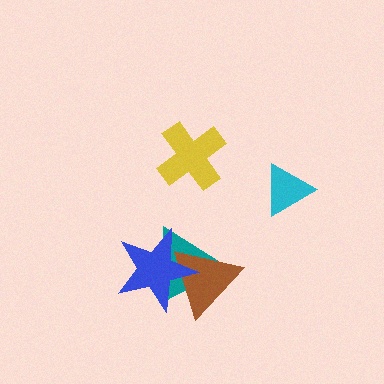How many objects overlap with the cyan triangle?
0 objects overlap with the cyan triangle.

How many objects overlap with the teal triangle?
2 objects overlap with the teal triangle.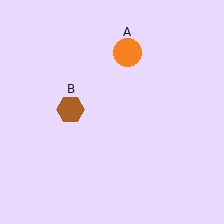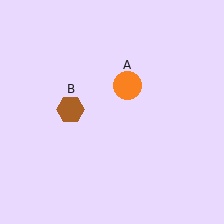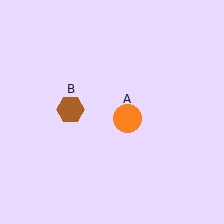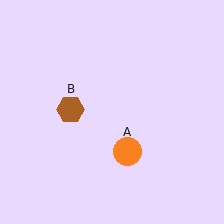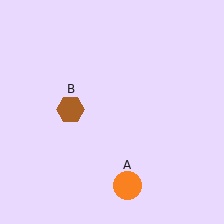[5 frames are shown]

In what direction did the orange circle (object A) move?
The orange circle (object A) moved down.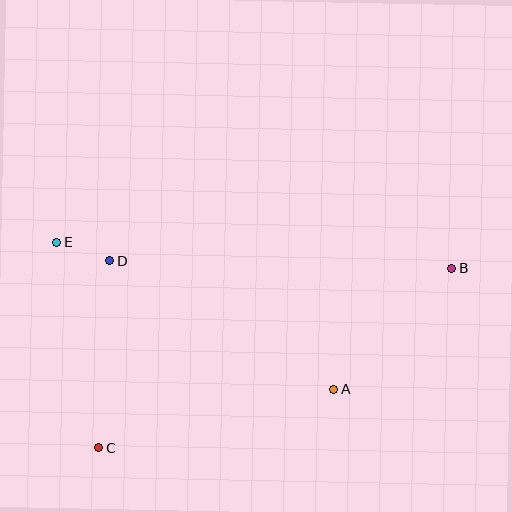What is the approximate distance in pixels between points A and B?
The distance between A and B is approximately 168 pixels.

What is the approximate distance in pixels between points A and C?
The distance between A and C is approximately 242 pixels.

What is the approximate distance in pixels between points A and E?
The distance between A and E is approximately 313 pixels.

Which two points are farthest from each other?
Points B and C are farthest from each other.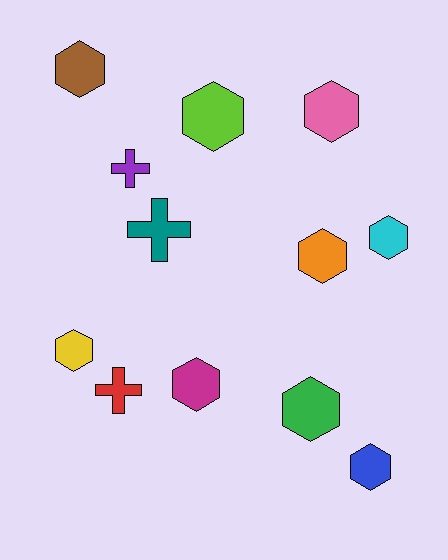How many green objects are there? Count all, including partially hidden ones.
There is 1 green object.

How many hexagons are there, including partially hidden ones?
There are 9 hexagons.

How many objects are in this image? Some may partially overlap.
There are 12 objects.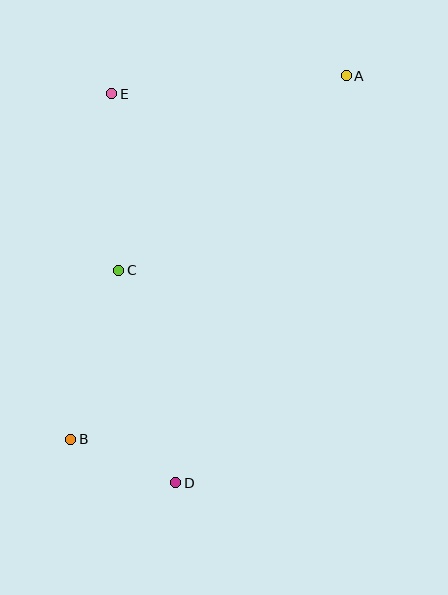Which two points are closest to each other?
Points B and D are closest to each other.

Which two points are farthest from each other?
Points A and B are farthest from each other.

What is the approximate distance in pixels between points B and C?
The distance between B and C is approximately 176 pixels.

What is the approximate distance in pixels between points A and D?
The distance between A and D is approximately 441 pixels.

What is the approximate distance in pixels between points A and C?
The distance between A and C is approximately 299 pixels.